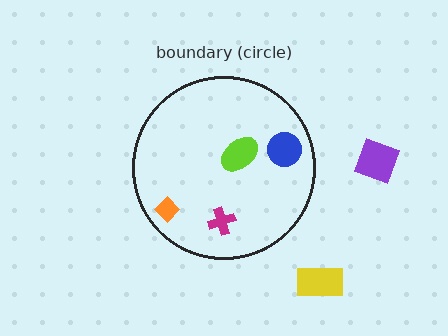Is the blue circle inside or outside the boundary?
Inside.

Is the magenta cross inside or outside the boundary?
Inside.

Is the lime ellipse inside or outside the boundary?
Inside.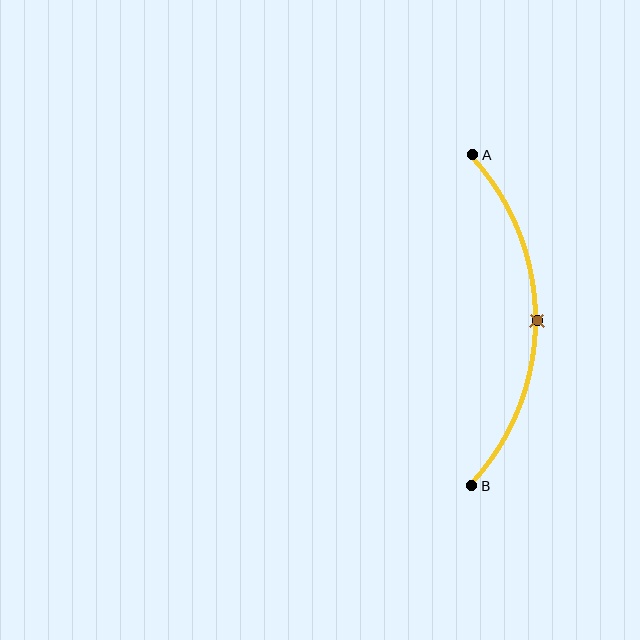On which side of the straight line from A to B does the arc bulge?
The arc bulges to the right of the straight line connecting A and B.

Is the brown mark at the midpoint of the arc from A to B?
Yes. The brown mark lies on the arc at equal arc-length from both A and B — it is the arc midpoint.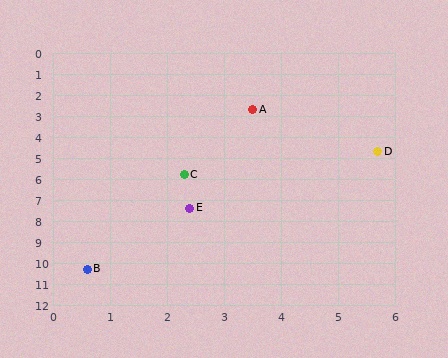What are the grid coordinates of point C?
Point C is at approximately (2.3, 5.8).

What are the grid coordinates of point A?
Point A is at approximately (3.5, 2.7).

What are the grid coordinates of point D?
Point D is at approximately (5.7, 4.7).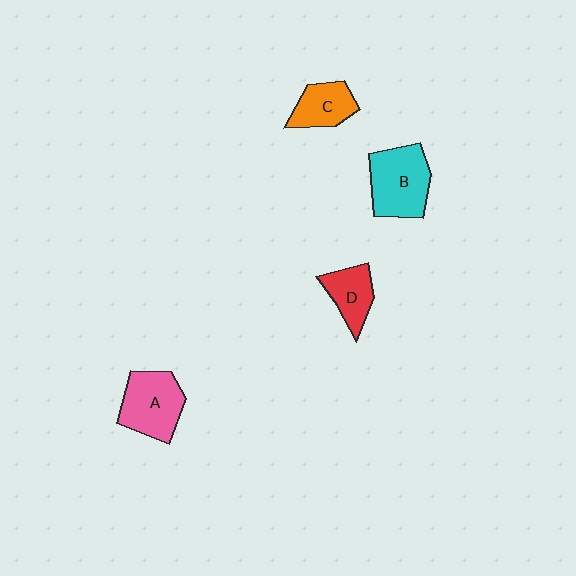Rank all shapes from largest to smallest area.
From largest to smallest: B (cyan), A (pink), C (orange), D (red).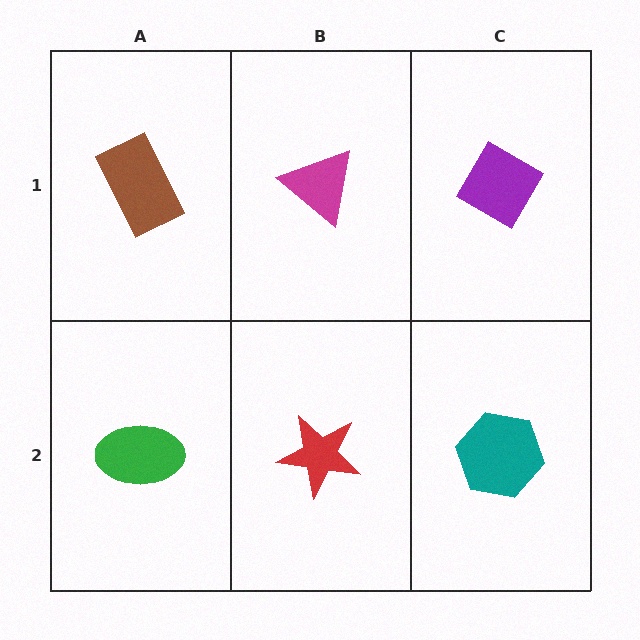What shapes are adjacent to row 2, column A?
A brown rectangle (row 1, column A), a red star (row 2, column B).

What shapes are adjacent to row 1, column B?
A red star (row 2, column B), a brown rectangle (row 1, column A), a purple diamond (row 1, column C).